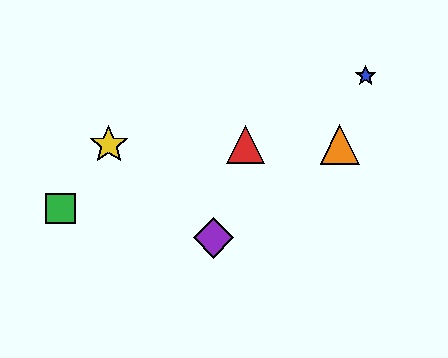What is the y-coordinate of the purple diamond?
The purple diamond is at y≈238.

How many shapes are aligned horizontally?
3 shapes (the red triangle, the yellow star, the orange triangle) are aligned horizontally.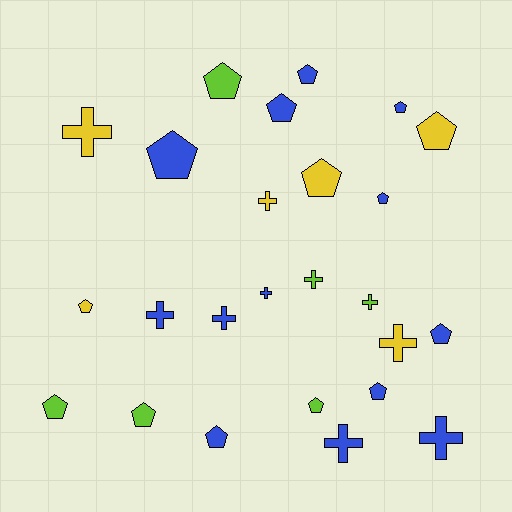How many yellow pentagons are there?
There are 3 yellow pentagons.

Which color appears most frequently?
Blue, with 13 objects.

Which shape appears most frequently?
Pentagon, with 15 objects.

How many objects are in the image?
There are 25 objects.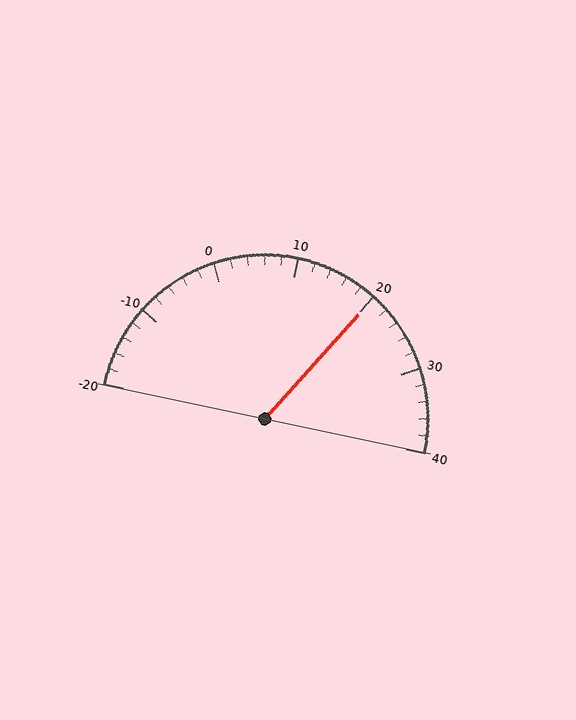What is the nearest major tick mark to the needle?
The nearest major tick mark is 20.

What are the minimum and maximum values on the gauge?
The gauge ranges from -20 to 40.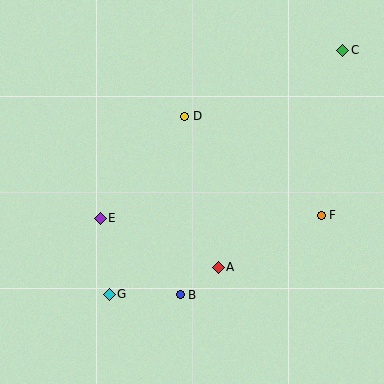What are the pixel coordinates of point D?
Point D is at (185, 116).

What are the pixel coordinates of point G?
Point G is at (109, 294).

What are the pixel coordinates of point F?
Point F is at (321, 215).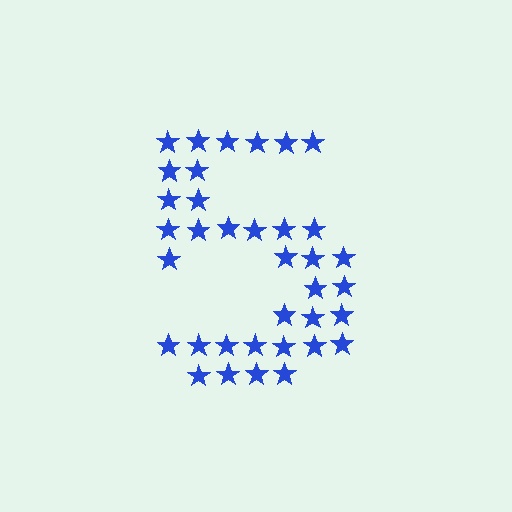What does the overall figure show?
The overall figure shows the digit 5.